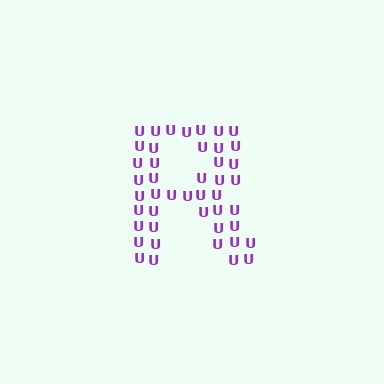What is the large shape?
The large shape is the letter R.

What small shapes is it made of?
It is made of small letter U's.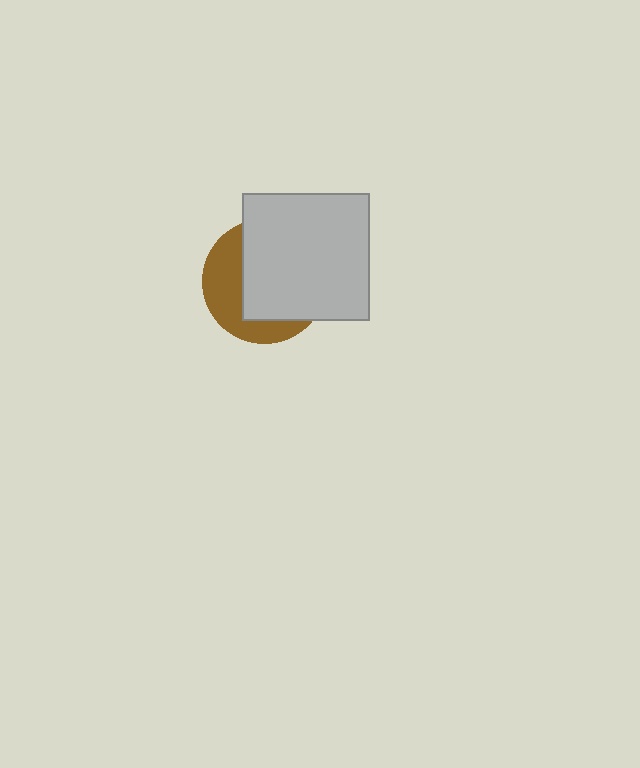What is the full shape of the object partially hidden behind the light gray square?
The partially hidden object is a brown circle.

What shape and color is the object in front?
The object in front is a light gray square.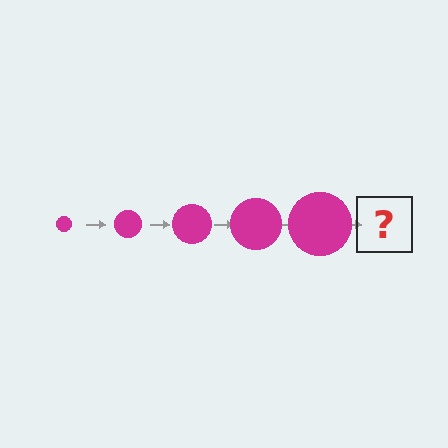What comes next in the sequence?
The next element should be a magenta circle, larger than the previous one.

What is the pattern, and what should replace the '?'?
The pattern is that the circle gets progressively larger each step. The '?' should be a magenta circle, larger than the previous one.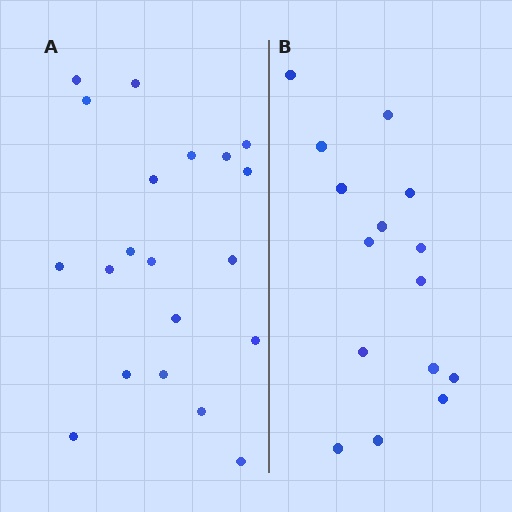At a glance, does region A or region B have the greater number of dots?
Region A (the left region) has more dots.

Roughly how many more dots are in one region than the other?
Region A has about 5 more dots than region B.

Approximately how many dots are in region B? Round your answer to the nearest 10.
About 20 dots. (The exact count is 15, which rounds to 20.)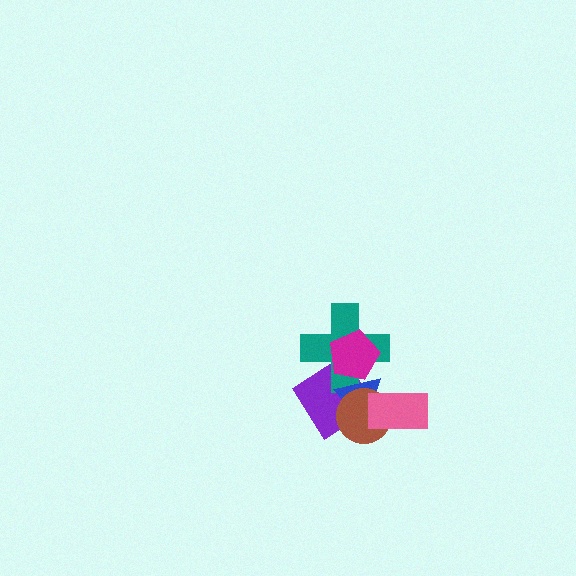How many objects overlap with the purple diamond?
4 objects overlap with the purple diamond.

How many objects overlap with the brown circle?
3 objects overlap with the brown circle.